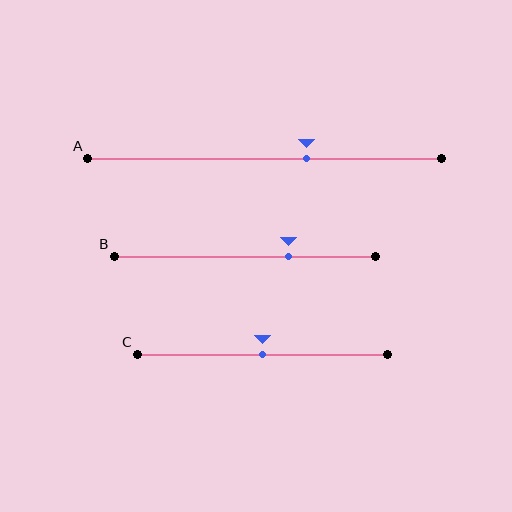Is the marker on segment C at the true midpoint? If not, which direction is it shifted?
Yes, the marker on segment C is at the true midpoint.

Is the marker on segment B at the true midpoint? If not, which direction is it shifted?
No, the marker on segment B is shifted to the right by about 17% of the segment length.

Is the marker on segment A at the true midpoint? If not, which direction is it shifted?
No, the marker on segment A is shifted to the right by about 12% of the segment length.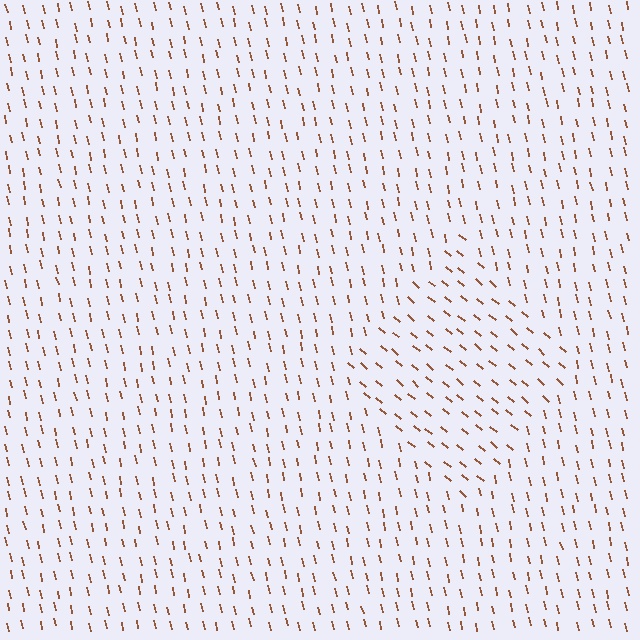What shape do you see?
I see a diamond.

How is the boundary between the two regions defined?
The boundary is defined purely by a change in line orientation (approximately 38 degrees difference). All lines are the same color and thickness.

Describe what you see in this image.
The image is filled with small brown line segments. A diamond region in the image has lines oriented differently from the surrounding lines, creating a visible texture boundary.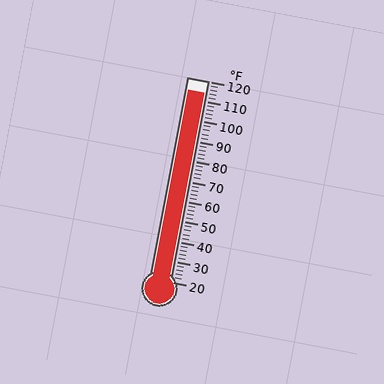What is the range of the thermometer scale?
The thermometer scale ranges from 20°F to 120°F.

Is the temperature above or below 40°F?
The temperature is above 40°F.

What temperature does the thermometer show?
The thermometer shows approximately 114°F.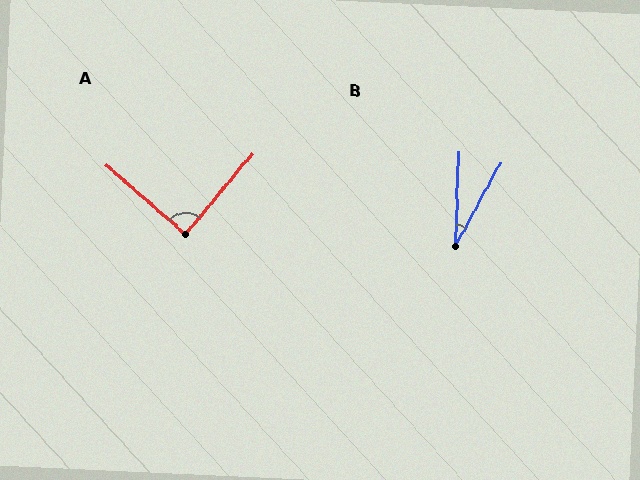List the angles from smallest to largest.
B (27°), A (89°).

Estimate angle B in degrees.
Approximately 27 degrees.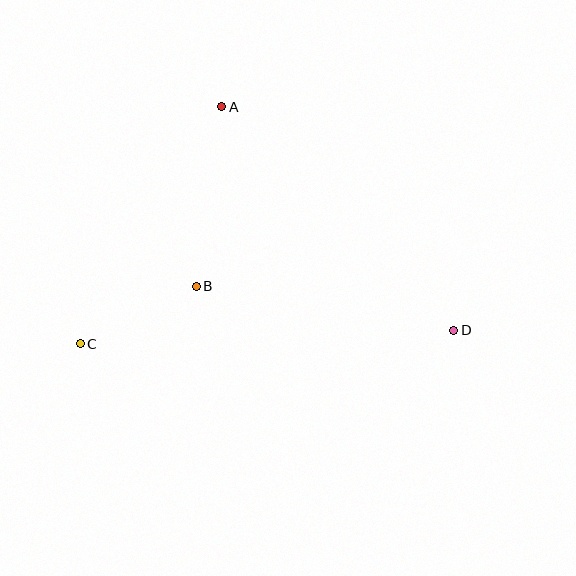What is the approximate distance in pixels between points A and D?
The distance between A and D is approximately 322 pixels.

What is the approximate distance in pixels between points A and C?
The distance between A and C is approximately 276 pixels.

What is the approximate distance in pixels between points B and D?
The distance between B and D is approximately 262 pixels.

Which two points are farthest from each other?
Points C and D are farthest from each other.